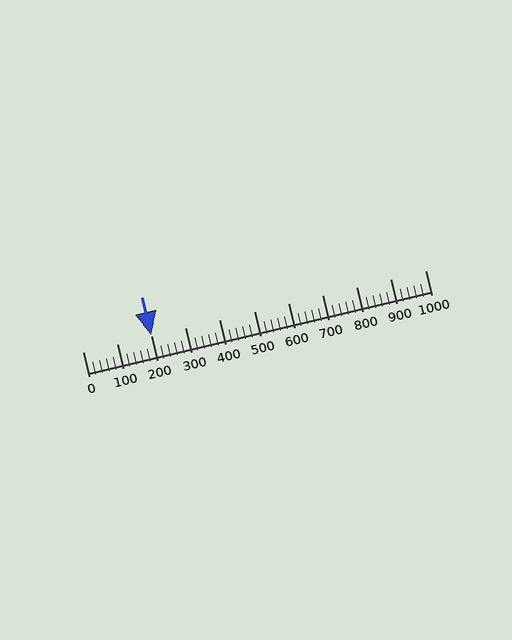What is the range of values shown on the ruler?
The ruler shows values from 0 to 1000.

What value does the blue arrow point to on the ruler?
The blue arrow points to approximately 200.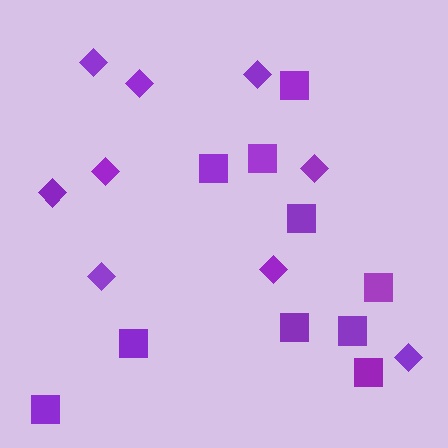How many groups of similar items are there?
There are 2 groups: one group of diamonds (9) and one group of squares (10).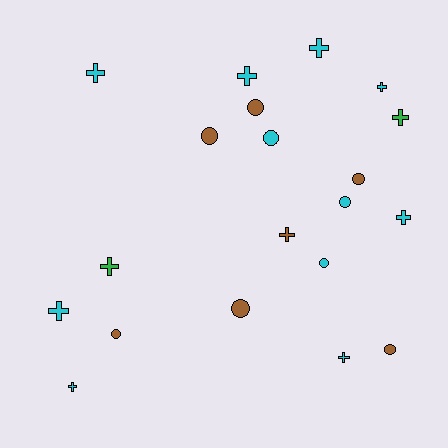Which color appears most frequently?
Cyan, with 11 objects.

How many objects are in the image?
There are 20 objects.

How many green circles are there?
There are no green circles.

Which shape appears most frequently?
Cross, with 11 objects.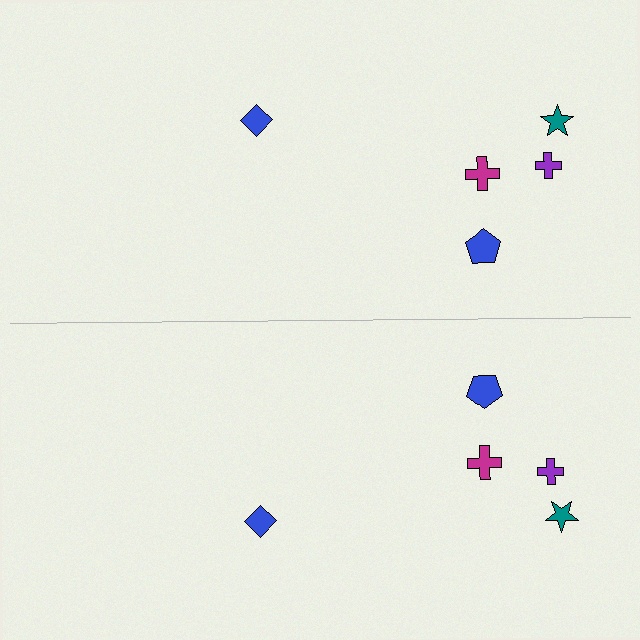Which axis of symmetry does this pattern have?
The pattern has a horizontal axis of symmetry running through the center of the image.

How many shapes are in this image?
There are 10 shapes in this image.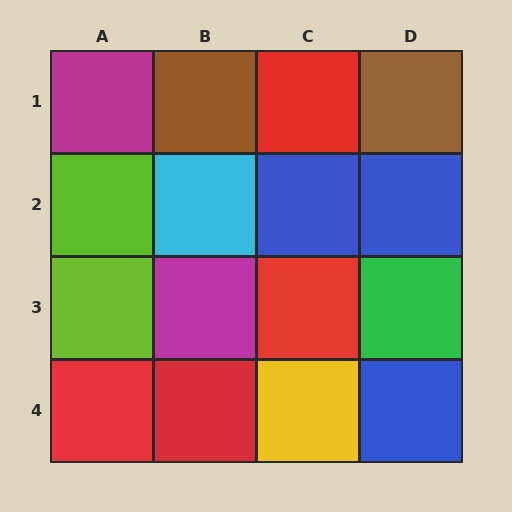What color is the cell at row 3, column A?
Lime.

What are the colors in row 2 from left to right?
Lime, cyan, blue, blue.